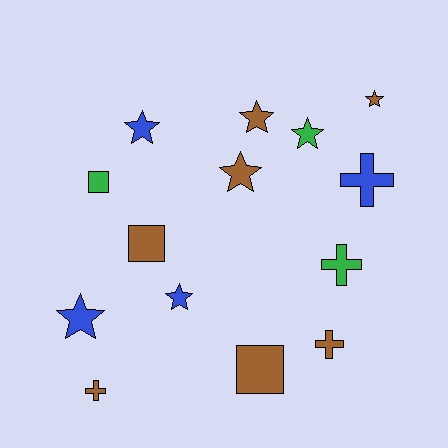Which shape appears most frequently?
Star, with 7 objects.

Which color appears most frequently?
Brown, with 7 objects.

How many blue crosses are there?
There is 1 blue cross.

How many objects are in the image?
There are 14 objects.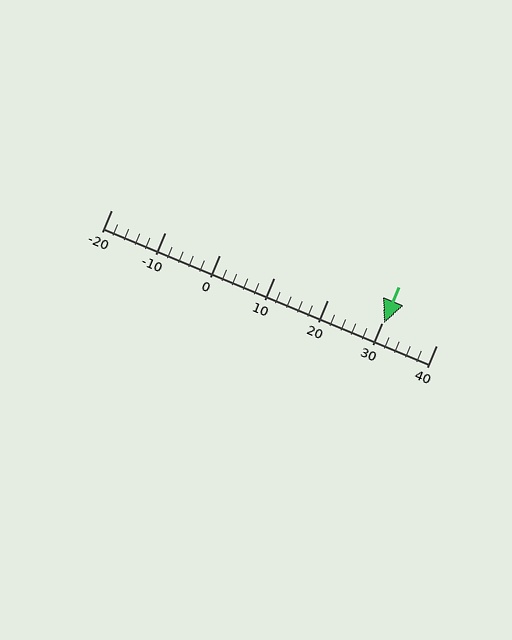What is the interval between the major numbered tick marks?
The major tick marks are spaced 10 units apart.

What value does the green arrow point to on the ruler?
The green arrow points to approximately 30.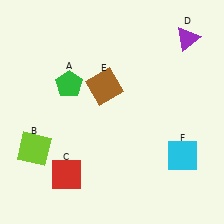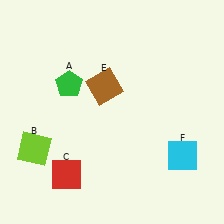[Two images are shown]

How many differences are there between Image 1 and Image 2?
There is 1 difference between the two images.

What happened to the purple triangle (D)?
The purple triangle (D) was removed in Image 2. It was in the top-right area of Image 1.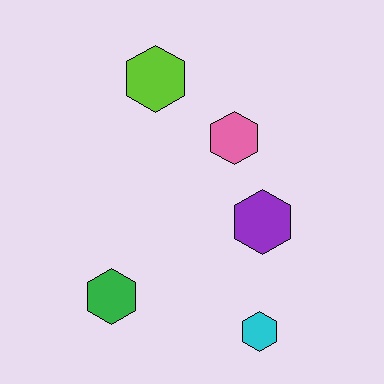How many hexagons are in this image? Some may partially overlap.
There are 5 hexagons.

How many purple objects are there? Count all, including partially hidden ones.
There is 1 purple object.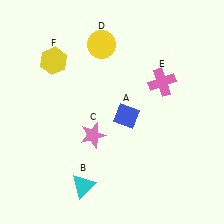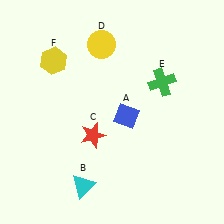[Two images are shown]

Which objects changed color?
C changed from pink to red. E changed from pink to green.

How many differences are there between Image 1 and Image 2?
There are 2 differences between the two images.